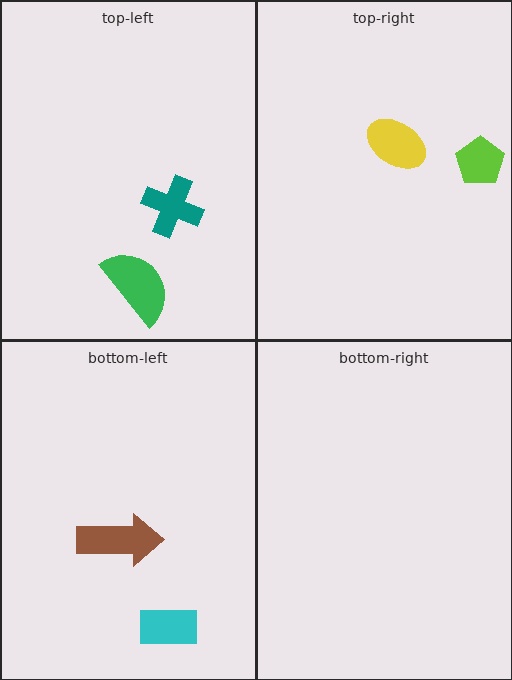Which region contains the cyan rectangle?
The bottom-left region.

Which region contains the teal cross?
The top-left region.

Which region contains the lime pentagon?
The top-right region.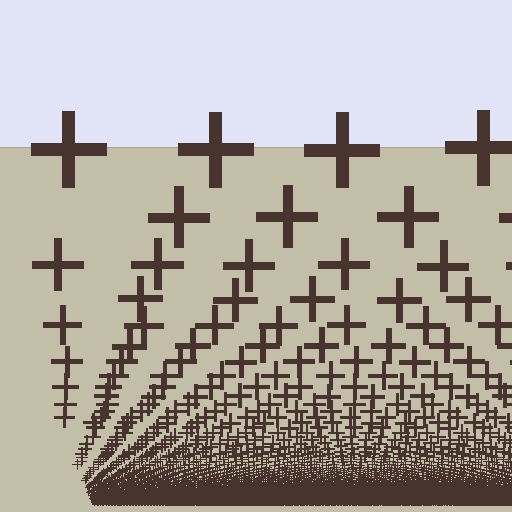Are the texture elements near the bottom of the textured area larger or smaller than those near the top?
Smaller. The gradient is inverted — elements near the bottom are smaller and denser.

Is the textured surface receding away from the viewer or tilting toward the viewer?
The surface appears to tilt toward the viewer. Texture elements get larger and sparser toward the top.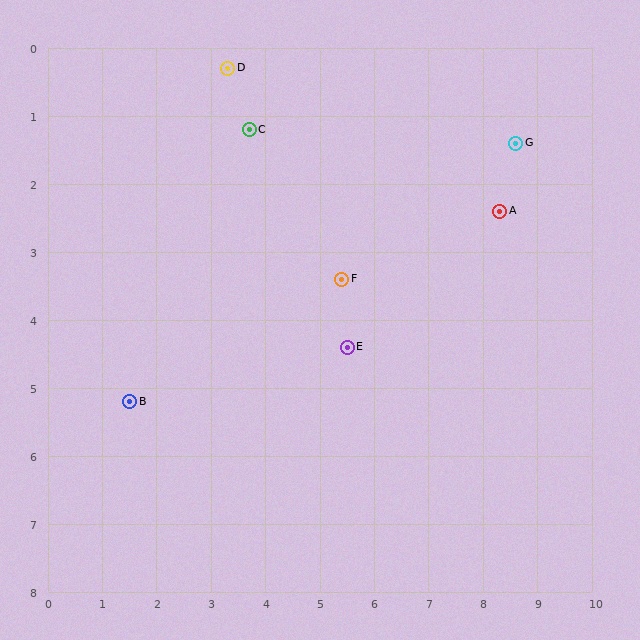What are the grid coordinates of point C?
Point C is at approximately (3.7, 1.2).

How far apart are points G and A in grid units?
Points G and A are about 1.0 grid units apart.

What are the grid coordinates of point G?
Point G is at approximately (8.6, 1.4).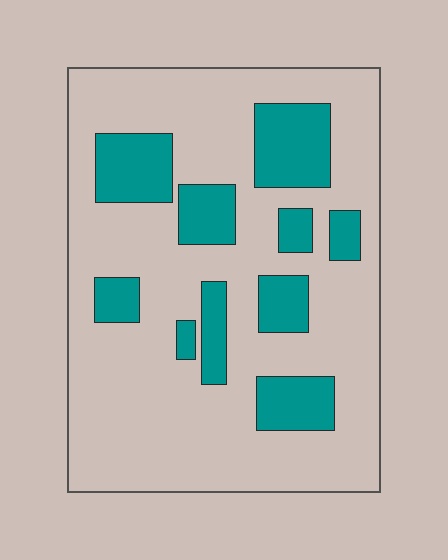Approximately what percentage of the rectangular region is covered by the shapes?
Approximately 25%.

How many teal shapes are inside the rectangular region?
10.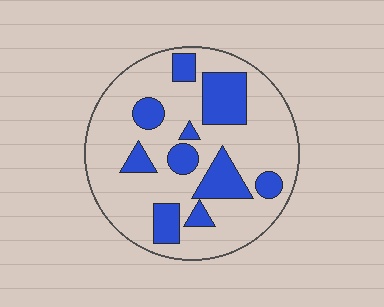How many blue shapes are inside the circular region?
10.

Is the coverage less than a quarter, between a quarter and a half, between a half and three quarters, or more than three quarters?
Between a quarter and a half.